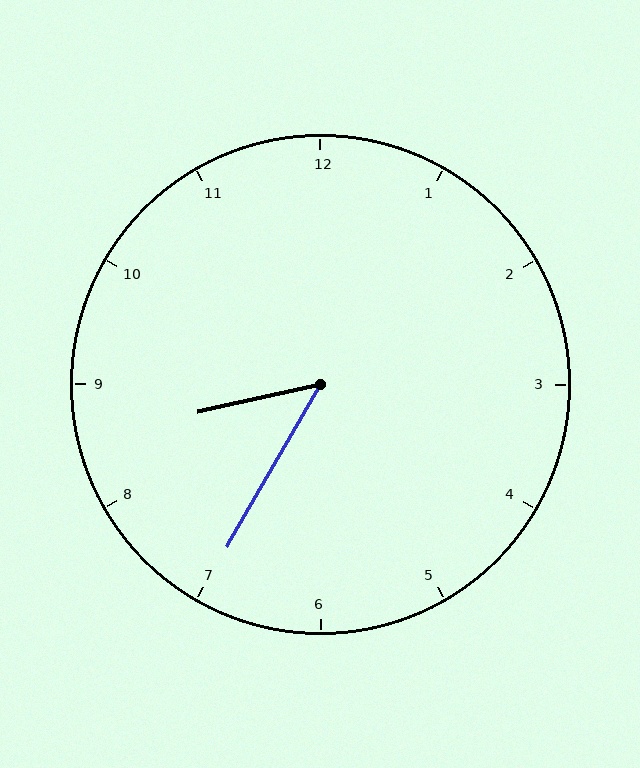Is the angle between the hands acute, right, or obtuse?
It is acute.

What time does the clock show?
8:35.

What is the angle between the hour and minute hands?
Approximately 48 degrees.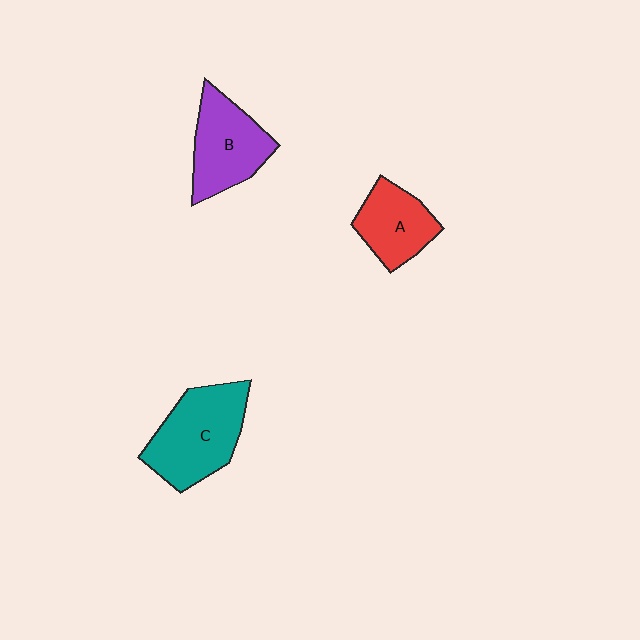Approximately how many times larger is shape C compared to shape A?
Approximately 1.5 times.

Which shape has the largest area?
Shape C (teal).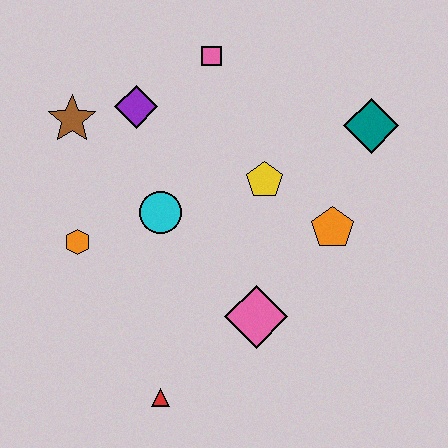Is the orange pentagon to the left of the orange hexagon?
No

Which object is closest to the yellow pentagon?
The orange pentagon is closest to the yellow pentagon.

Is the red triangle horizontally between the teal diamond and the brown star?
Yes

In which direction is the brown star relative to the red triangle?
The brown star is above the red triangle.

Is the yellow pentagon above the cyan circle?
Yes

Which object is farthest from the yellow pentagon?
The red triangle is farthest from the yellow pentagon.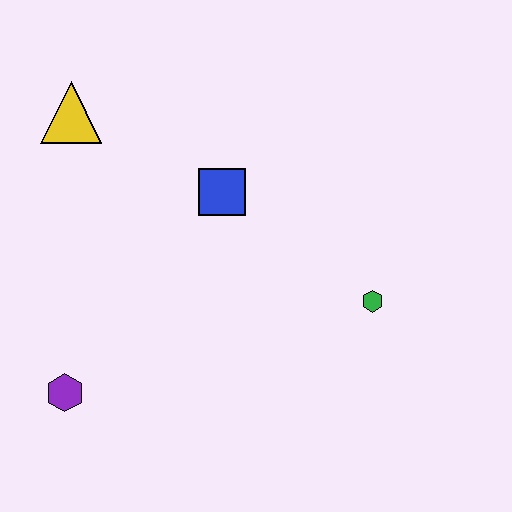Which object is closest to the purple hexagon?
The blue square is closest to the purple hexagon.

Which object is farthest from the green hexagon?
The yellow triangle is farthest from the green hexagon.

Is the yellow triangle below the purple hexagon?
No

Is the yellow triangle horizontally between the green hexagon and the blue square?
No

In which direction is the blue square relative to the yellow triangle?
The blue square is to the right of the yellow triangle.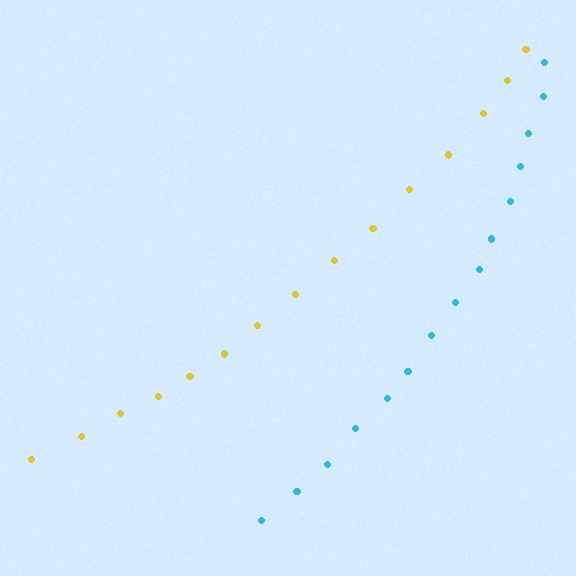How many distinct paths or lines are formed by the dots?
There are 2 distinct paths.